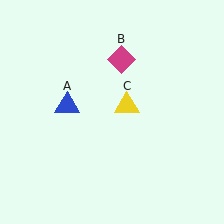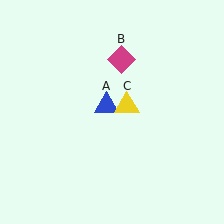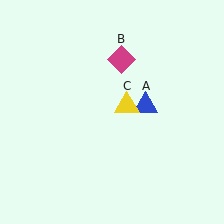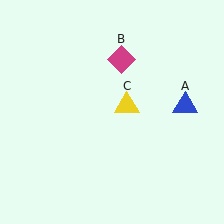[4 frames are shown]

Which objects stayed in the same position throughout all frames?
Magenta diamond (object B) and yellow triangle (object C) remained stationary.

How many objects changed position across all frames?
1 object changed position: blue triangle (object A).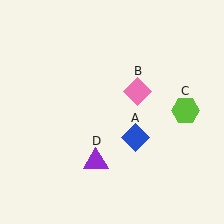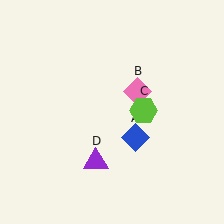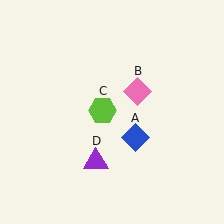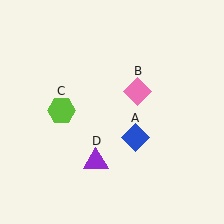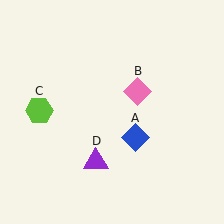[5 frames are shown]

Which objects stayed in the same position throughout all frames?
Blue diamond (object A) and pink diamond (object B) and purple triangle (object D) remained stationary.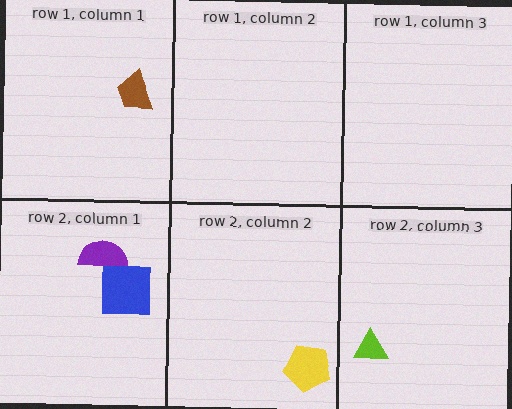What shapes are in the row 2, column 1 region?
The purple semicircle, the blue square.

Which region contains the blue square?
The row 2, column 1 region.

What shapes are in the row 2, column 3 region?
The lime triangle.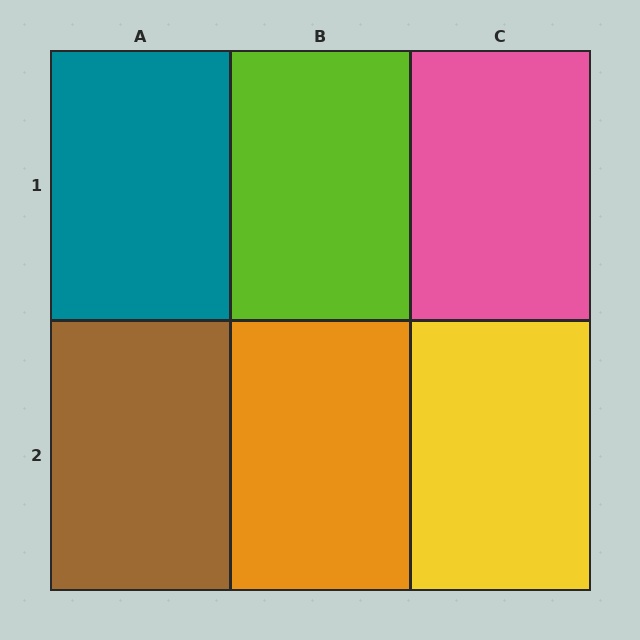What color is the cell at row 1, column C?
Pink.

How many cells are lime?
1 cell is lime.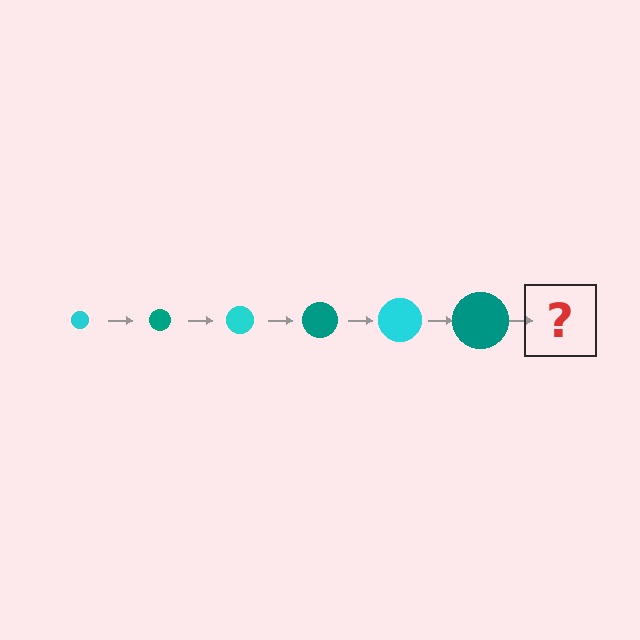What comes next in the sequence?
The next element should be a cyan circle, larger than the previous one.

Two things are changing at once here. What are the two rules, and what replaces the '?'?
The two rules are that the circle grows larger each step and the color cycles through cyan and teal. The '?' should be a cyan circle, larger than the previous one.